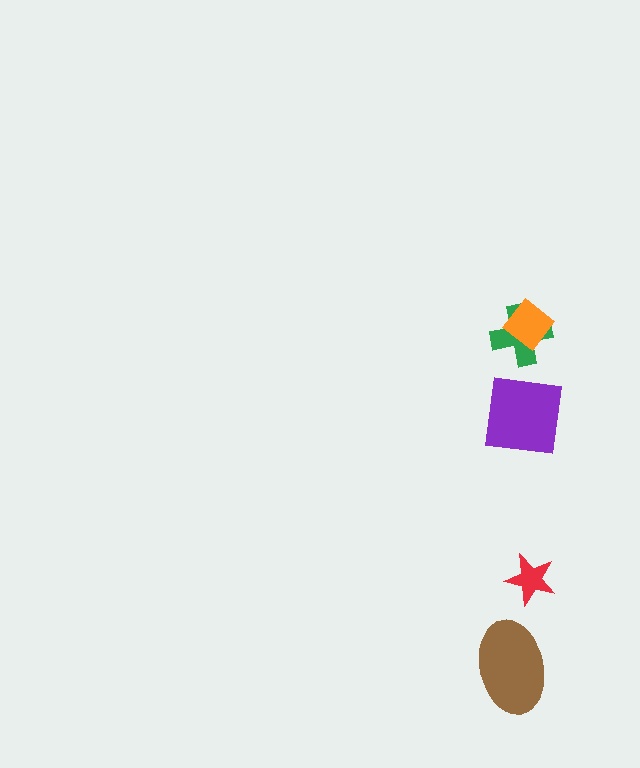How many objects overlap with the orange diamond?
1 object overlaps with the orange diamond.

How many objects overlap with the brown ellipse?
0 objects overlap with the brown ellipse.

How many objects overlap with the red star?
0 objects overlap with the red star.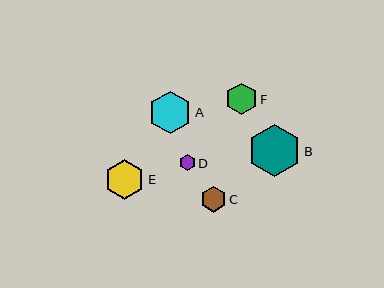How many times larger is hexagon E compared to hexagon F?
Hexagon E is approximately 1.3 times the size of hexagon F.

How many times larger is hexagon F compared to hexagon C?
Hexagon F is approximately 1.2 times the size of hexagon C.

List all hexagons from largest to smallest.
From largest to smallest: B, A, E, F, C, D.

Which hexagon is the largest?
Hexagon B is the largest with a size of approximately 53 pixels.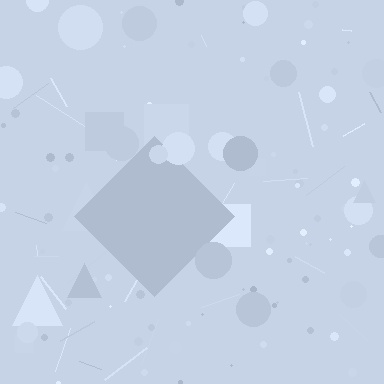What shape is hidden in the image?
A diamond is hidden in the image.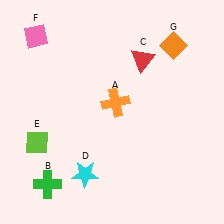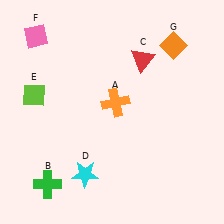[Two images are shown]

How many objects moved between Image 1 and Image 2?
1 object moved between the two images.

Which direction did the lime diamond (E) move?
The lime diamond (E) moved up.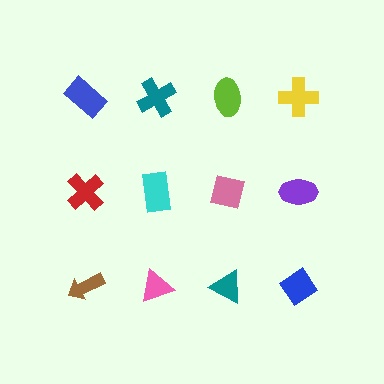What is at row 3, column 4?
A blue diamond.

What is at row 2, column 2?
A cyan rectangle.